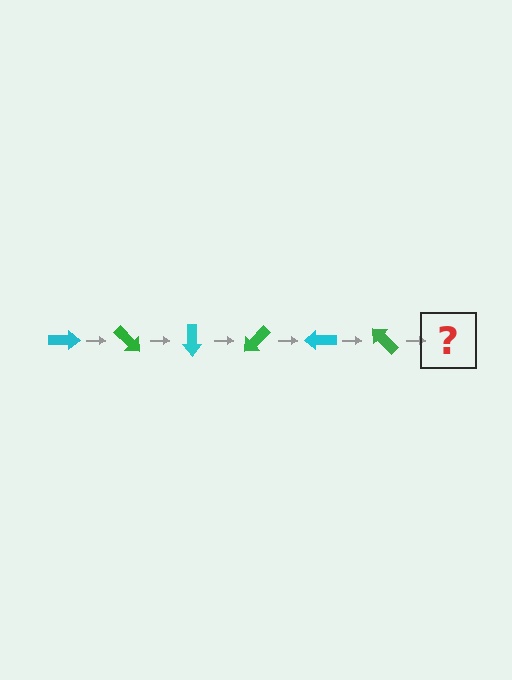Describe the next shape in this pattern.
It should be a cyan arrow, rotated 270 degrees from the start.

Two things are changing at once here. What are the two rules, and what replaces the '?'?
The two rules are that it rotates 45 degrees each step and the color cycles through cyan and green. The '?' should be a cyan arrow, rotated 270 degrees from the start.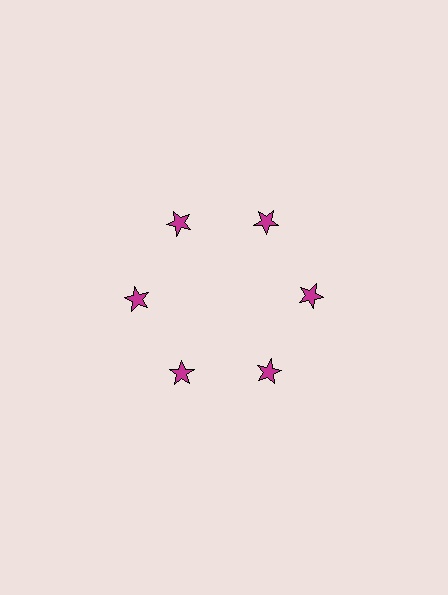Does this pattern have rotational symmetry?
Yes, this pattern has 6-fold rotational symmetry. It looks the same after rotating 60 degrees around the center.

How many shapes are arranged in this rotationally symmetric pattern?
There are 6 shapes, arranged in 6 groups of 1.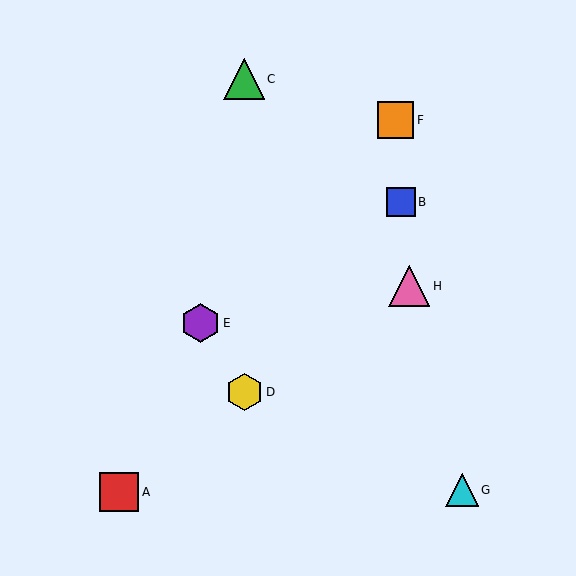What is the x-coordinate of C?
Object C is at x≈244.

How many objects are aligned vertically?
2 objects (C, D) are aligned vertically.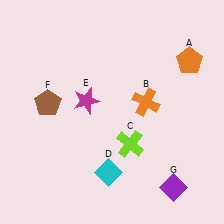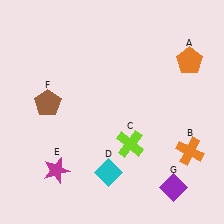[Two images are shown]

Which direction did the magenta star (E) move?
The magenta star (E) moved down.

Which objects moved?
The objects that moved are: the orange cross (B), the magenta star (E).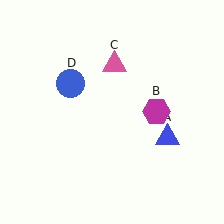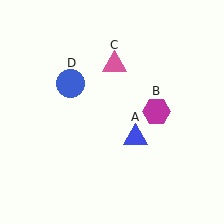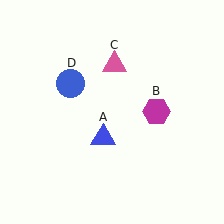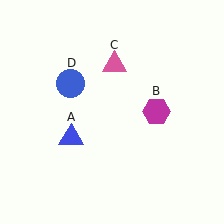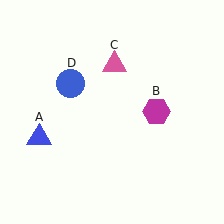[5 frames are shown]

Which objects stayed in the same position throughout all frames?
Magenta hexagon (object B) and pink triangle (object C) and blue circle (object D) remained stationary.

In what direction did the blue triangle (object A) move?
The blue triangle (object A) moved left.